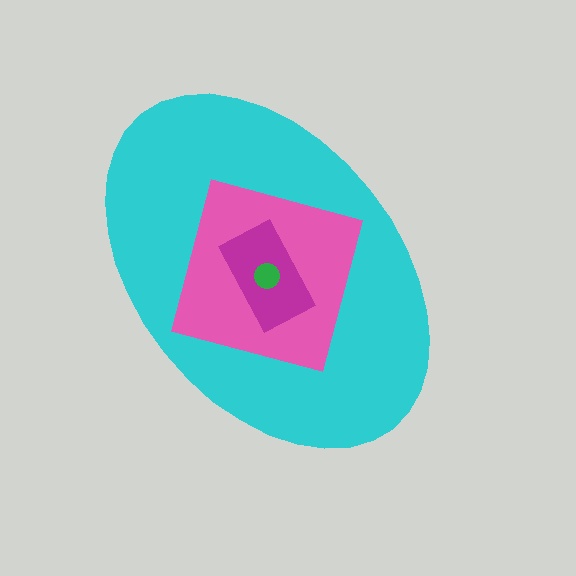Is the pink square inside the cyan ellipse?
Yes.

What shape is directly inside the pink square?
The magenta rectangle.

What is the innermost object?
The green circle.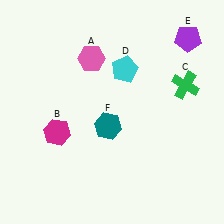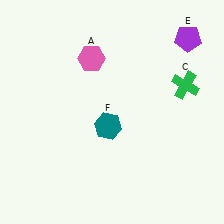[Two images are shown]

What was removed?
The cyan pentagon (D), the magenta hexagon (B) were removed in Image 2.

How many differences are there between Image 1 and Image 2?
There are 2 differences between the two images.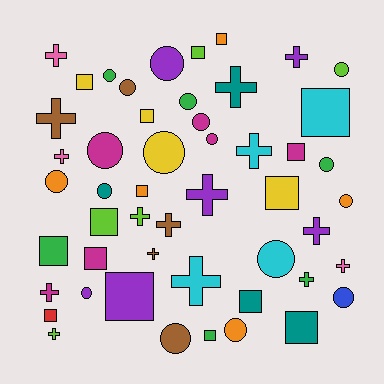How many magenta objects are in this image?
There are 6 magenta objects.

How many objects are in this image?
There are 50 objects.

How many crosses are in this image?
There are 16 crosses.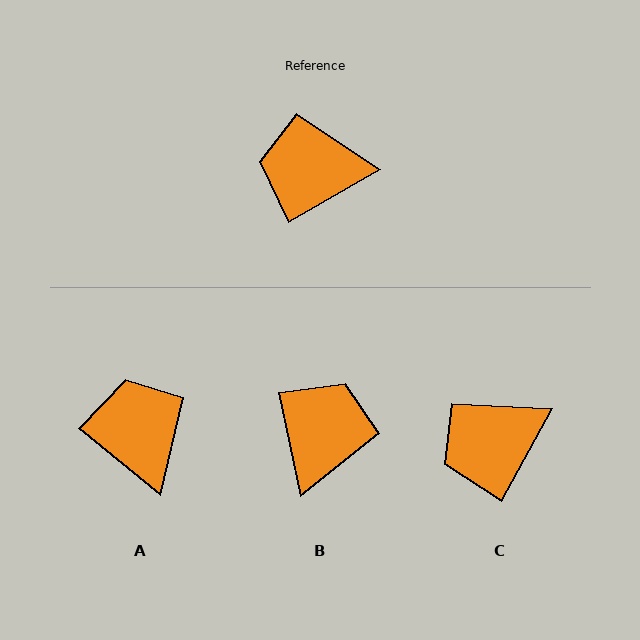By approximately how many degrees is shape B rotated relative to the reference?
Approximately 108 degrees clockwise.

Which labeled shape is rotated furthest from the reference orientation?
B, about 108 degrees away.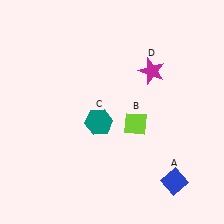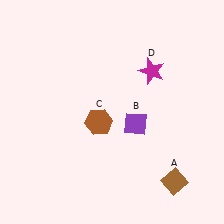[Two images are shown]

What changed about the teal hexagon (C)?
In Image 1, C is teal. In Image 2, it changed to brown.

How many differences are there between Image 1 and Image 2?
There are 3 differences between the two images.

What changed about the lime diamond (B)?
In Image 1, B is lime. In Image 2, it changed to purple.